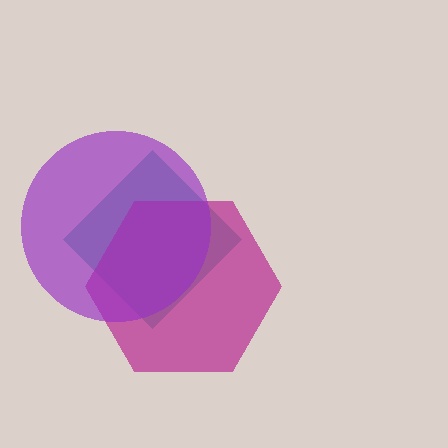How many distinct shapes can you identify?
There are 3 distinct shapes: a teal diamond, a magenta hexagon, a purple circle.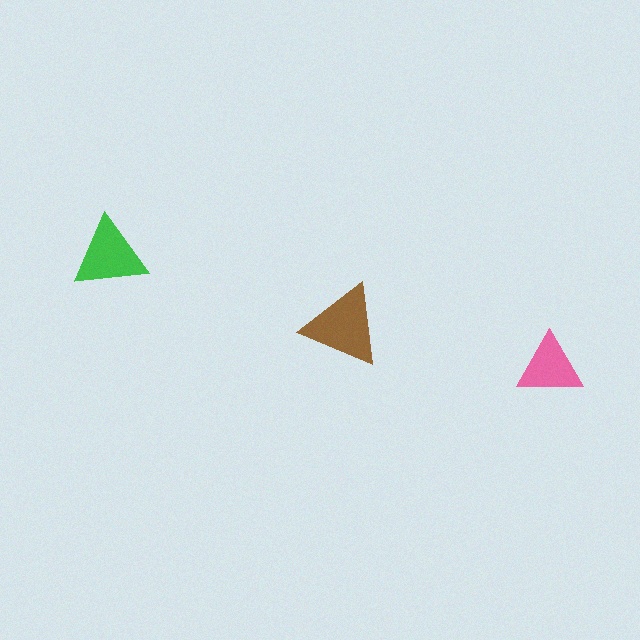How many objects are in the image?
There are 3 objects in the image.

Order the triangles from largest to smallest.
the brown one, the green one, the pink one.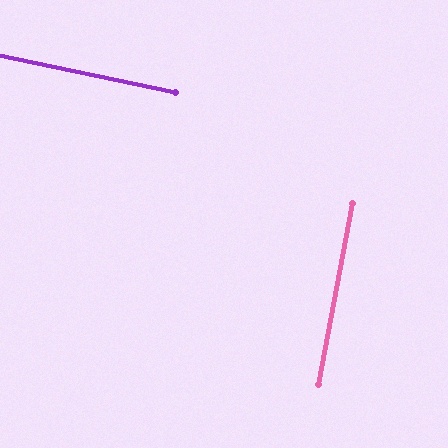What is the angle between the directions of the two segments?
Approximately 89 degrees.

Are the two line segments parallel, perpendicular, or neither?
Perpendicular — they meet at approximately 89°.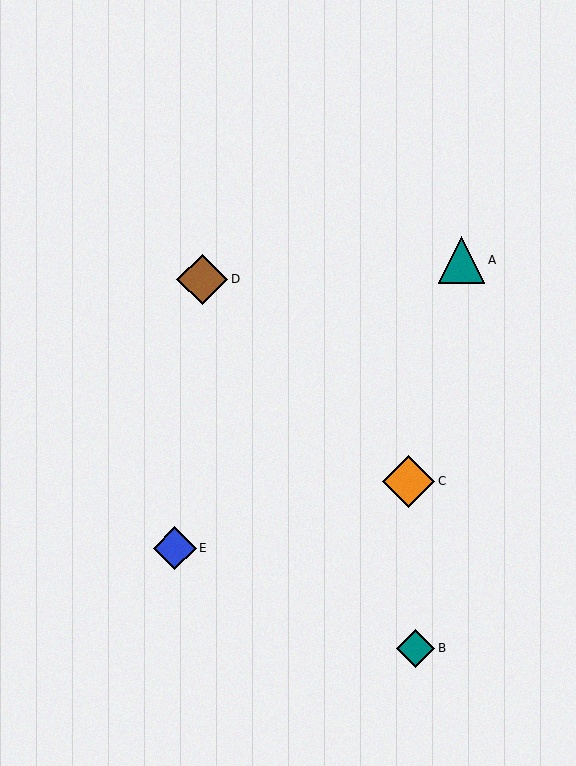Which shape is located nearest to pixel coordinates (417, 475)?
The orange diamond (labeled C) at (408, 481) is nearest to that location.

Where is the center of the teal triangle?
The center of the teal triangle is at (462, 260).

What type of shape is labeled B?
Shape B is a teal diamond.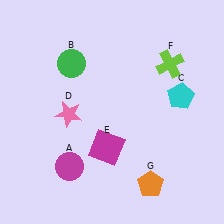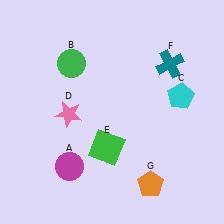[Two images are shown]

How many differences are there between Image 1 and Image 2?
There are 2 differences between the two images.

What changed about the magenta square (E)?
In Image 1, E is magenta. In Image 2, it changed to green.